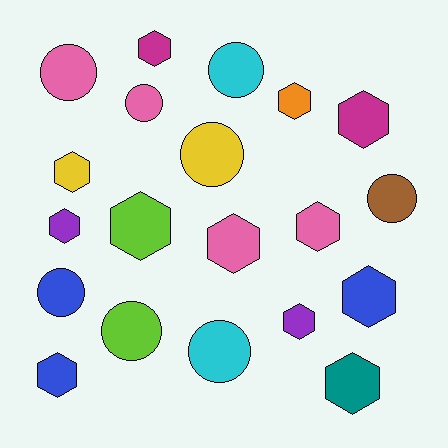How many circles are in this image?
There are 8 circles.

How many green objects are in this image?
There are no green objects.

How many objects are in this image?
There are 20 objects.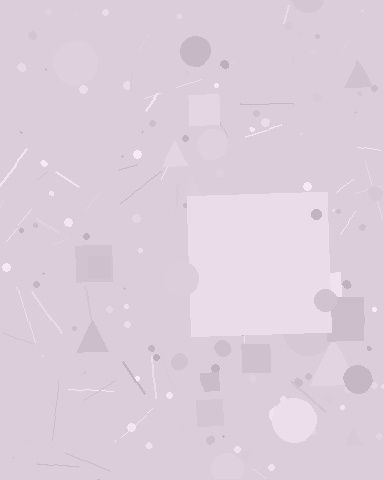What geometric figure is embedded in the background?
A square is embedded in the background.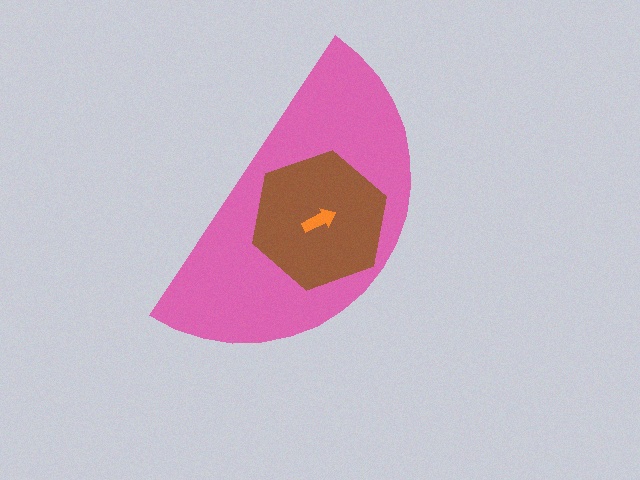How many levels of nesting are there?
3.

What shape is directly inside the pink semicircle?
The brown hexagon.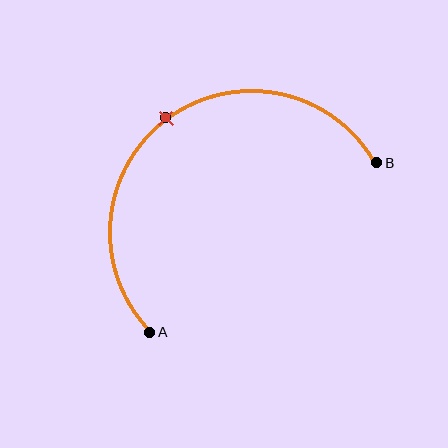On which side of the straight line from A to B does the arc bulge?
The arc bulges above and to the left of the straight line connecting A and B.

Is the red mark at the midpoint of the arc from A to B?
Yes. The red mark lies on the arc at equal arc-length from both A and B — it is the arc midpoint.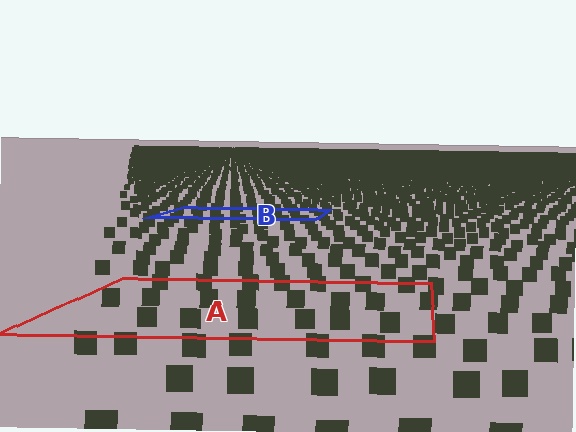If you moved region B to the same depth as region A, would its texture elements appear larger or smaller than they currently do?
They would appear larger. At a closer depth, the same texture elements are projected at a bigger on-screen size.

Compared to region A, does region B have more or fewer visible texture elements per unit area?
Region B has more texture elements per unit area — they are packed more densely because it is farther away.